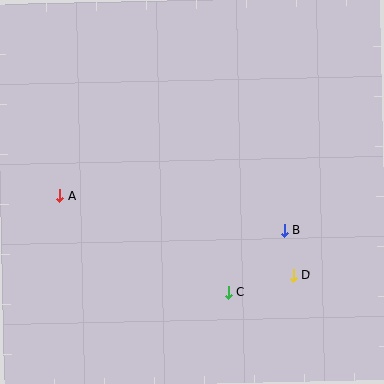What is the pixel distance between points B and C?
The distance between B and C is 83 pixels.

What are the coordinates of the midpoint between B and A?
The midpoint between B and A is at (172, 213).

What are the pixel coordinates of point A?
Point A is at (60, 196).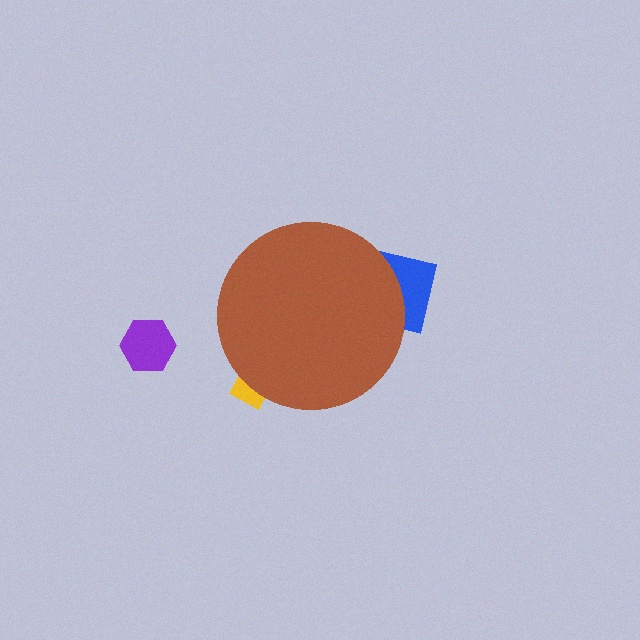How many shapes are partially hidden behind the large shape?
2 shapes are partially hidden.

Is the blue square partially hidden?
Yes, the blue square is partially hidden behind the brown circle.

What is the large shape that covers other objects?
A brown circle.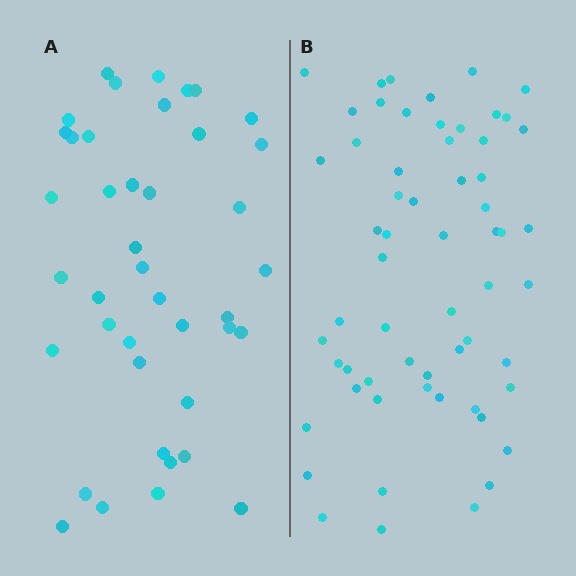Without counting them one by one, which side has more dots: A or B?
Region B (the right region) has more dots.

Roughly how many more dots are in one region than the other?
Region B has approximately 20 more dots than region A.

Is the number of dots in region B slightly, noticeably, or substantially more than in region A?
Region B has substantially more. The ratio is roughly 1.5 to 1.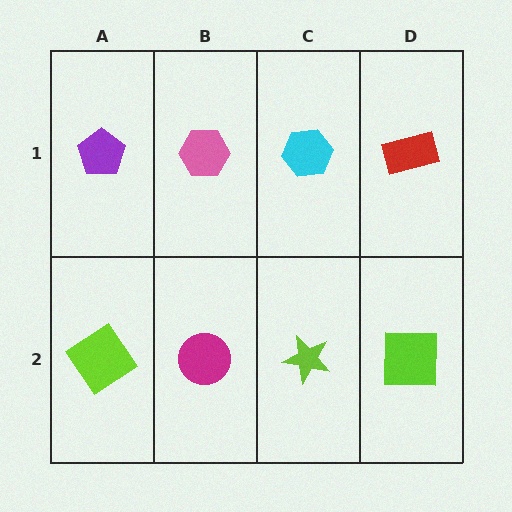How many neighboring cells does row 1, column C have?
3.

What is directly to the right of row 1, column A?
A pink hexagon.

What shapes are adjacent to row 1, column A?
A lime diamond (row 2, column A), a pink hexagon (row 1, column B).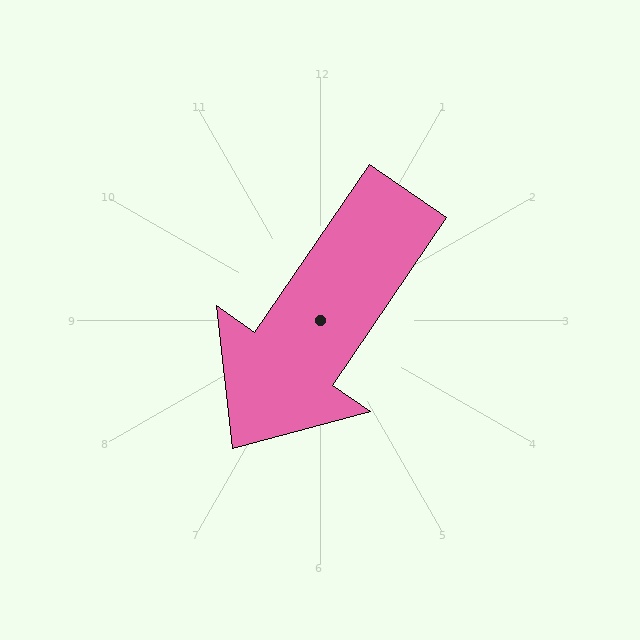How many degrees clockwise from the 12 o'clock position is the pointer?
Approximately 214 degrees.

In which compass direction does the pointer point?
Southwest.